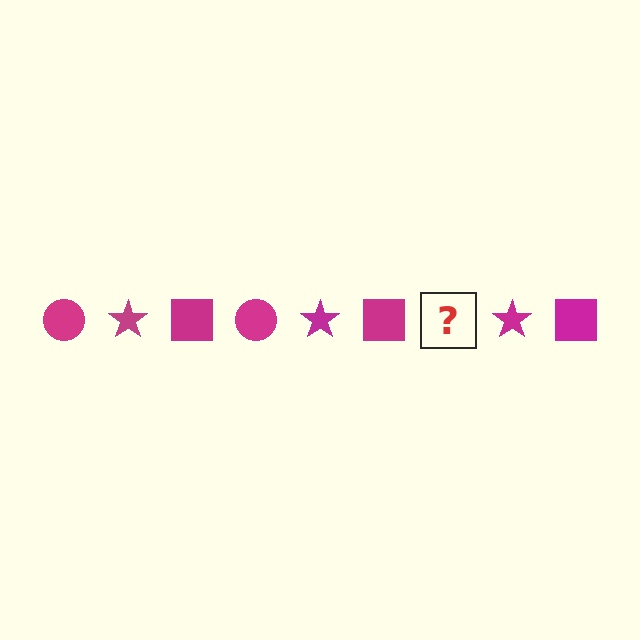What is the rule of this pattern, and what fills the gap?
The rule is that the pattern cycles through circle, star, square shapes in magenta. The gap should be filled with a magenta circle.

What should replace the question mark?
The question mark should be replaced with a magenta circle.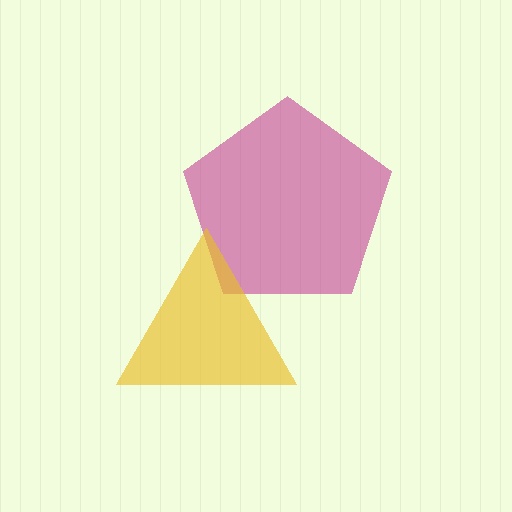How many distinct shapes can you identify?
There are 2 distinct shapes: a magenta pentagon, a yellow triangle.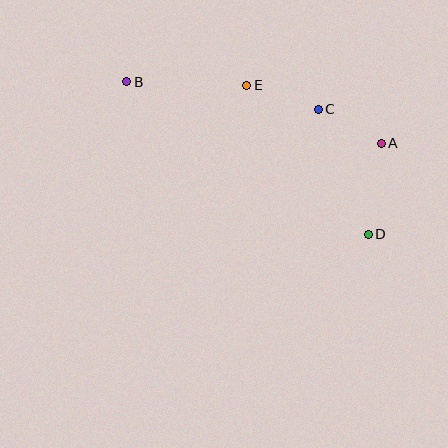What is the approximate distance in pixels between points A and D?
The distance between A and D is approximately 92 pixels.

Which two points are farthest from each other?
Points B and D are farthest from each other.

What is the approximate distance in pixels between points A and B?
The distance between A and B is approximately 262 pixels.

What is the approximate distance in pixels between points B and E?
The distance between B and E is approximately 120 pixels.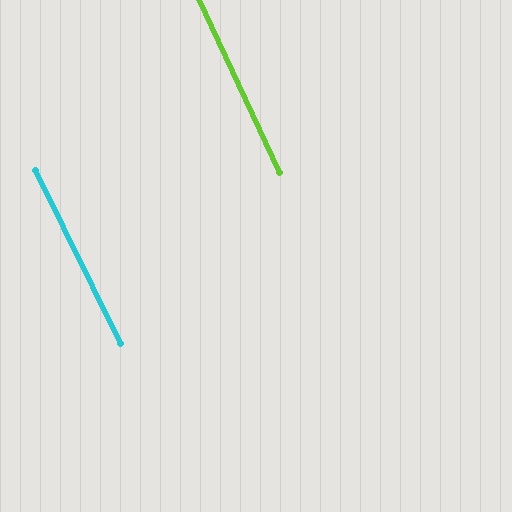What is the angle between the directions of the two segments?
Approximately 1 degree.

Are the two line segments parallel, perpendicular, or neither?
Parallel — their directions differ by only 1.3°.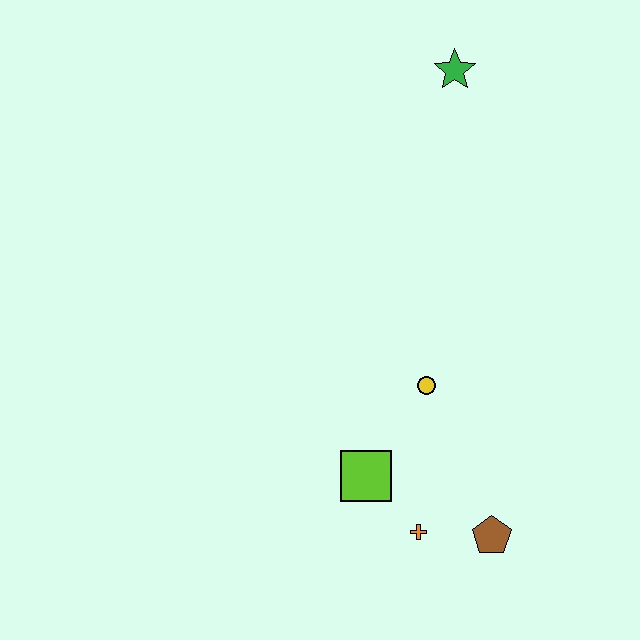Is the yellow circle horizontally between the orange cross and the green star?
Yes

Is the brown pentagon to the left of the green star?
No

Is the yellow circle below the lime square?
No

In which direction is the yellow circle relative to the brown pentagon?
The yellow circle is above the brown pentagon.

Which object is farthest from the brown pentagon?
The green star is farthest from the brown pentagon.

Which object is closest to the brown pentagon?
The orange cross is closest to the brown pentagon.